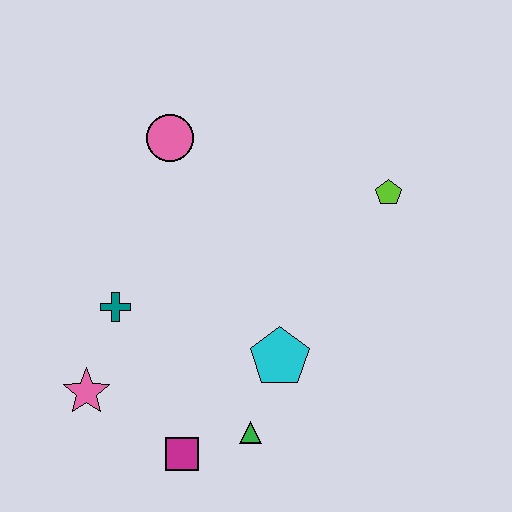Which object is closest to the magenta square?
The green triangle is closest to the magenta square.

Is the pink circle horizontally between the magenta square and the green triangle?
No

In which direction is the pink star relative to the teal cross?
The pink star is below the teal cross.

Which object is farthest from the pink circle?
The magenta square is farthest from the pink circle.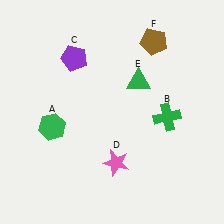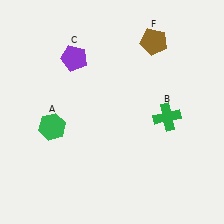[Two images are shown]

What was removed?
The green triangle (E), the pink star (D) were removed in Image 2.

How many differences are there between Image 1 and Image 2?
There are 2 differences between the two images.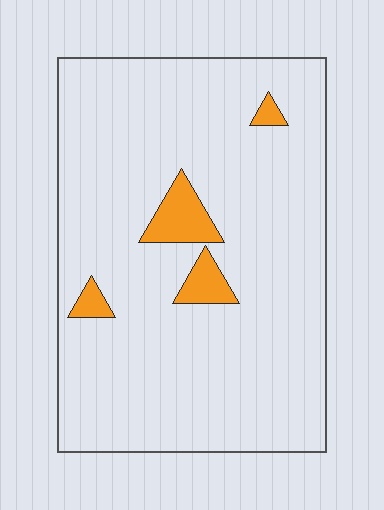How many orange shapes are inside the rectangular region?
4.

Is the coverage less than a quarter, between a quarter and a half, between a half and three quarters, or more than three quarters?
Less than a quarter.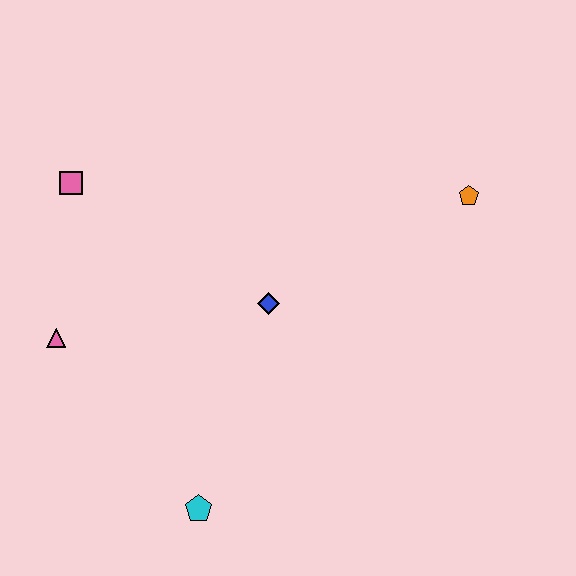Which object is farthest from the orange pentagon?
The pink triangle is farthest from the orange pentagon.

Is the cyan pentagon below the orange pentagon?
Yes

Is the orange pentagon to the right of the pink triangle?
Yes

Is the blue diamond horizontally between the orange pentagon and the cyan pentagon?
Yes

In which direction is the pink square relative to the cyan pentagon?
The pink square is above the cyan pentagon.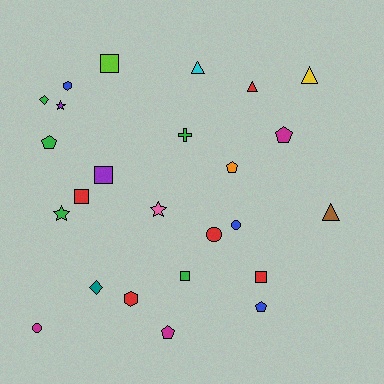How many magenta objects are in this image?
There are 3 magenta objects.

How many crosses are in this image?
There is 1 cross.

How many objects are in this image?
There are 25 objects.